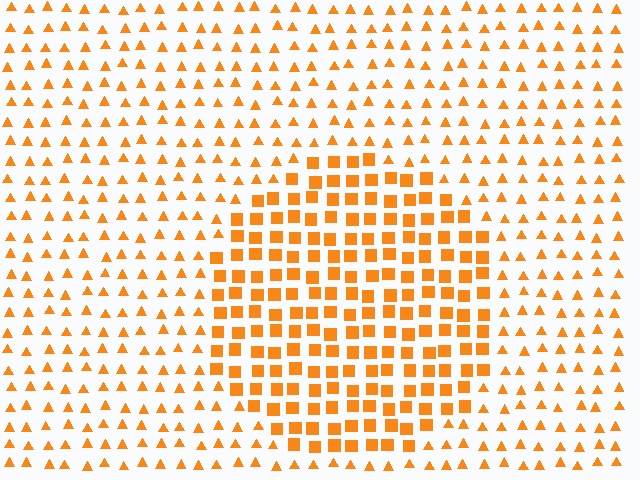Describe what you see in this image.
The image is filled with small orange elements arranged in a uniform grid. A circle-shaped region contains squares, while the surrounding area contains triangles. The boundary is defined purely by the change in element shape.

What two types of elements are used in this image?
The image uses squares inside the circle region and triangles outside it.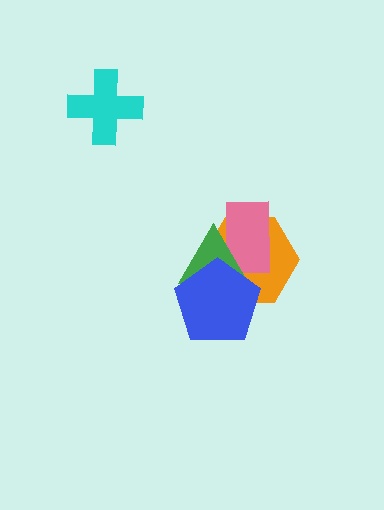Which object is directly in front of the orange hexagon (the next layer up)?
The pink rectangle is directly in front of the orange hexagon.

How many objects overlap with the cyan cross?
0 objects overlap with the cyan cross.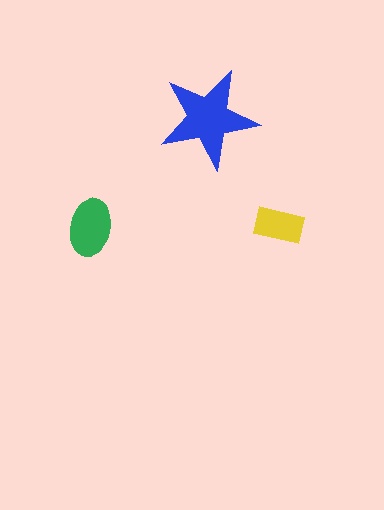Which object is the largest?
The blue star.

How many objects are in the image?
There are 3 objects in the image.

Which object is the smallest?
The yellow rectangle.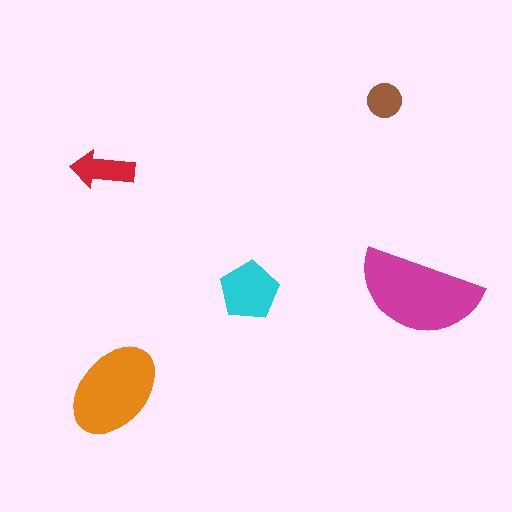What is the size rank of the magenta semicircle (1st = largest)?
1st.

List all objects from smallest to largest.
The brown circle, the red arrow, the cyan pentagon, the orange ellipse, the magenta semicircle.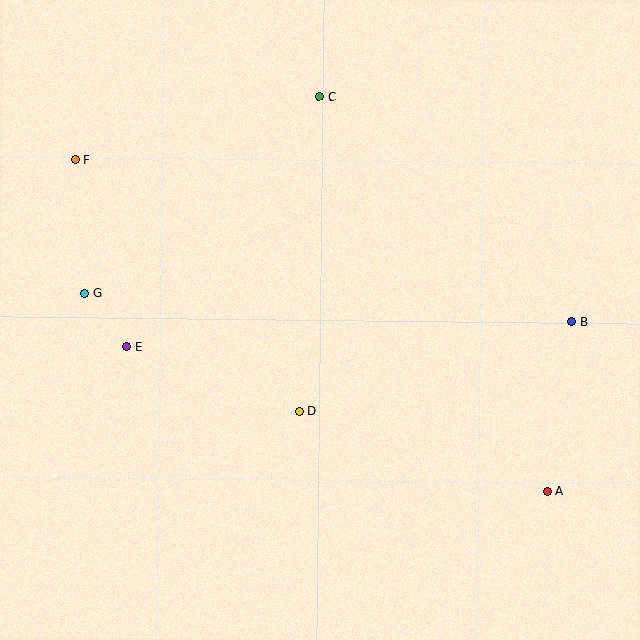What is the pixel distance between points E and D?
The distance between E and D is 185 pixels.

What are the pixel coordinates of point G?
Point G is at (85, 294).